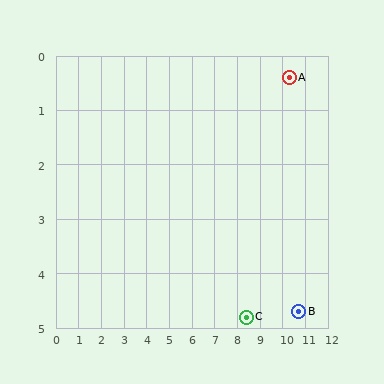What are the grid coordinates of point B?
Point B is at approximately (10.7, 4.7).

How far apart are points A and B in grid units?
Points A and B are about 4.3 grid units apart.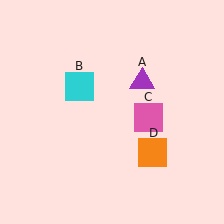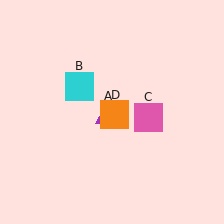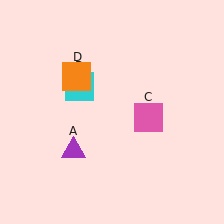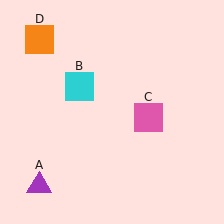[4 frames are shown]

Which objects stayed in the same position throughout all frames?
Cyan square (object B) and pink square (object C) remained stationary.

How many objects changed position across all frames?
2 objects changed position: purple triangle (object A), orange square (object D).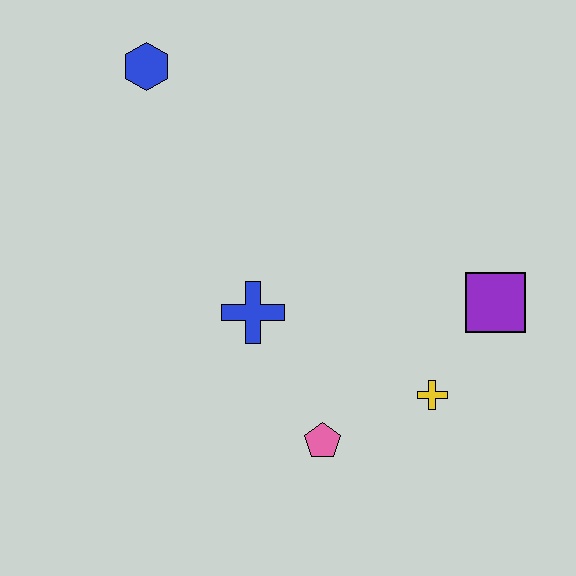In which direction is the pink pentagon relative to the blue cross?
The pink pentagon is below the blue cross.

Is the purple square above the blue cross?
Yes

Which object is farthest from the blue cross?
The blue hexagon is farthest from the blue cross.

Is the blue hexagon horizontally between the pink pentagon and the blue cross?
No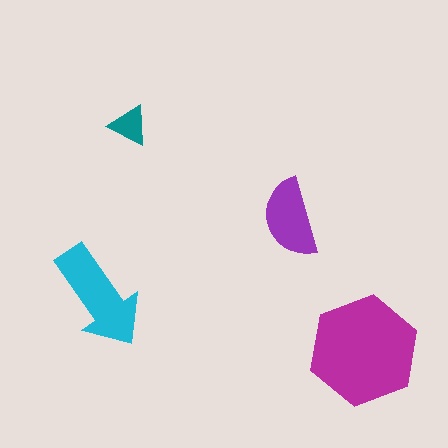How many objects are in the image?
There are 4 objects in the image.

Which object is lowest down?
The magenta hexagon is bottommost.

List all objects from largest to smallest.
The magenta hexagon, the cyan arrow, the purple semicircle, the teal triangle.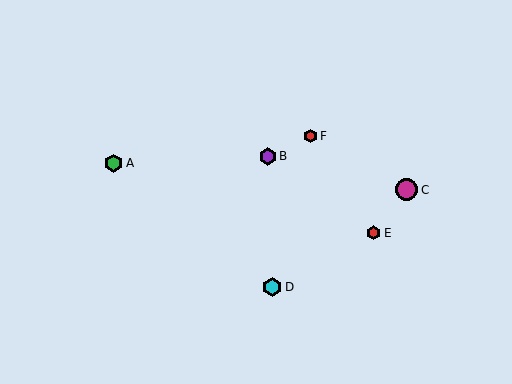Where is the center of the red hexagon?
The center of the red hexagon is at (310, 136).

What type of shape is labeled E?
Shape E is a red hexagon.